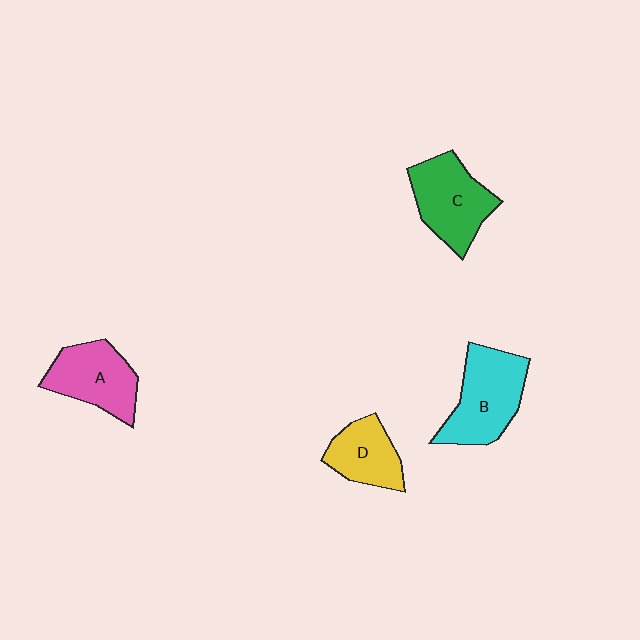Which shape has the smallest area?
Shape D (yellow).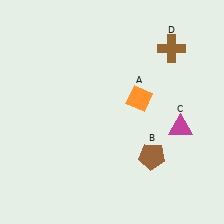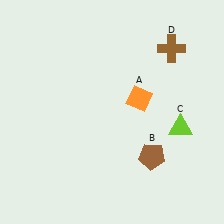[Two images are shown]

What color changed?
The triangle (C) changed from magenta in Image 1 to lime in Image 2.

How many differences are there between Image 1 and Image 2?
There is 1 difference between the two images.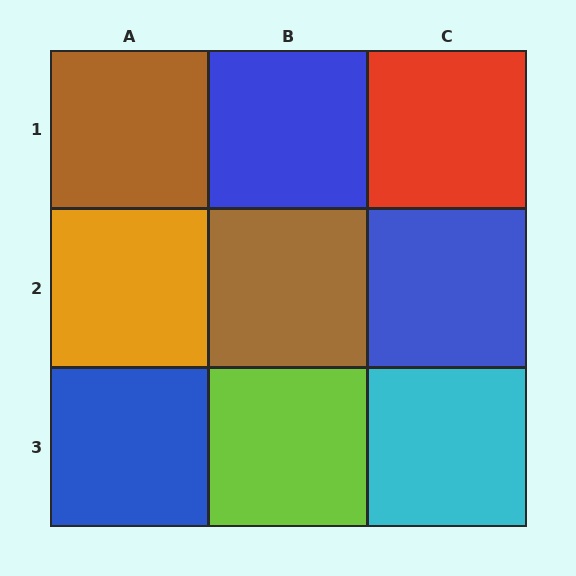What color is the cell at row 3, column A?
Blue.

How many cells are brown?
2 cells are brown.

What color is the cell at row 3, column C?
Cyan.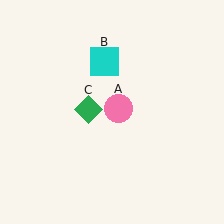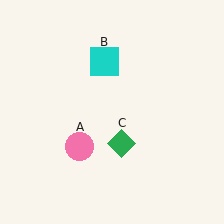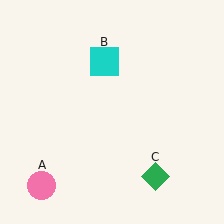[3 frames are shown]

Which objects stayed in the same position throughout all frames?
Cyan square (object B) remained stationary.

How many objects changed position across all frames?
2 objects changed position: pink circle (object A), green diamond (object C).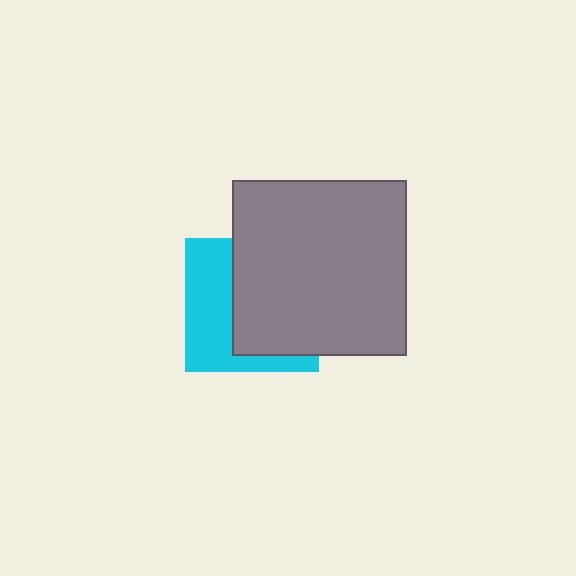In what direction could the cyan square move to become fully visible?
The cyan square could move left. That would shift it out from behind the gray square entirely.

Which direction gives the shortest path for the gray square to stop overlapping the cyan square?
Moving right gives the shortest separation.